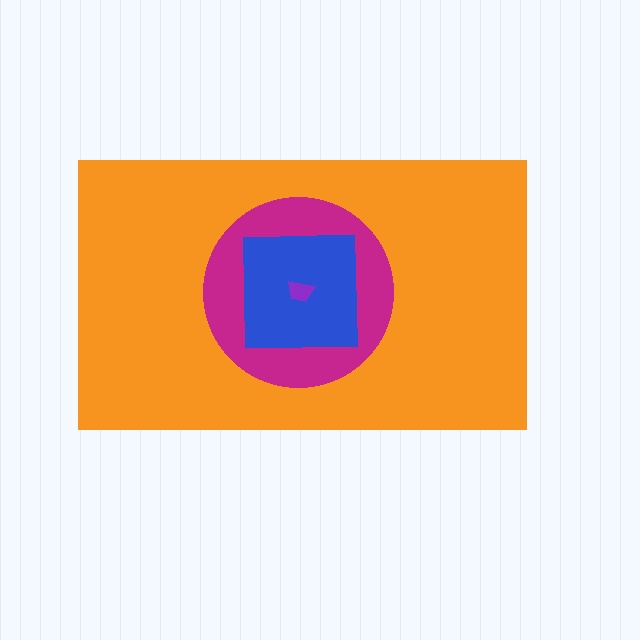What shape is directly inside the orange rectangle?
The magenta circle.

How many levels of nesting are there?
4.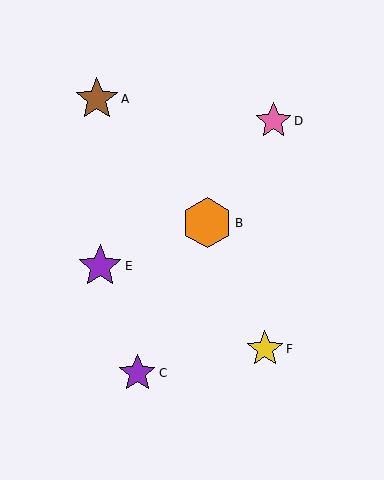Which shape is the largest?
The orange hexagon (labeled B) is the largest.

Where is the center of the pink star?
The center of the pink star is at (274, 121).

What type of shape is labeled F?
Shape F is a yellow star.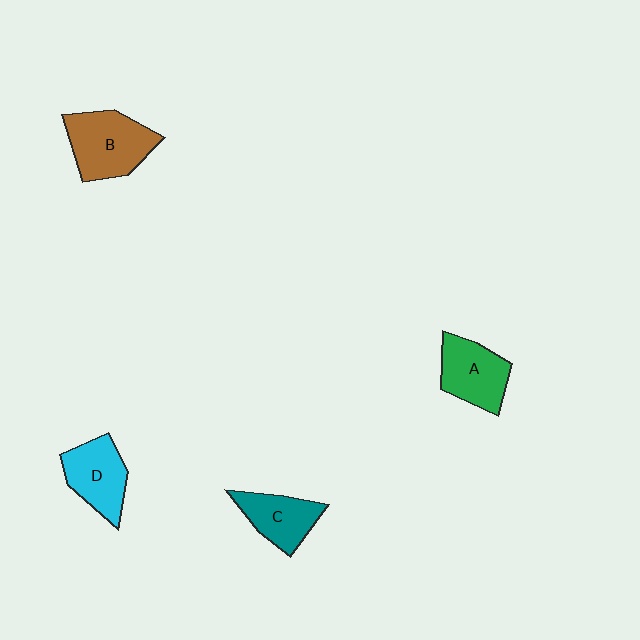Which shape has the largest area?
Shape B (brown).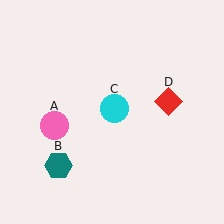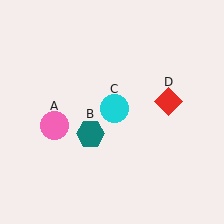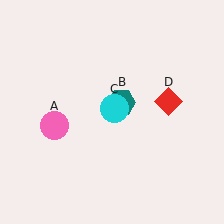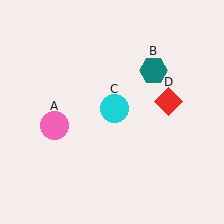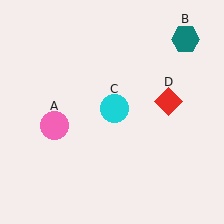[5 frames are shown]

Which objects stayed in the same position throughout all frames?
Pink circle (object A) and cyan circle (object C) and red diamond (object D) remained stationary.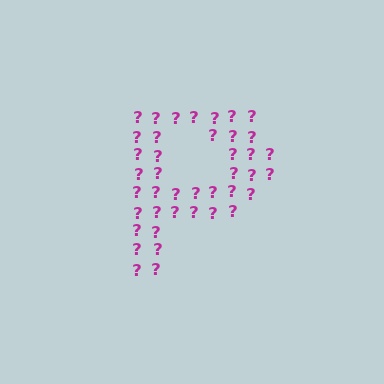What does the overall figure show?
The overall figure shows the letter P.